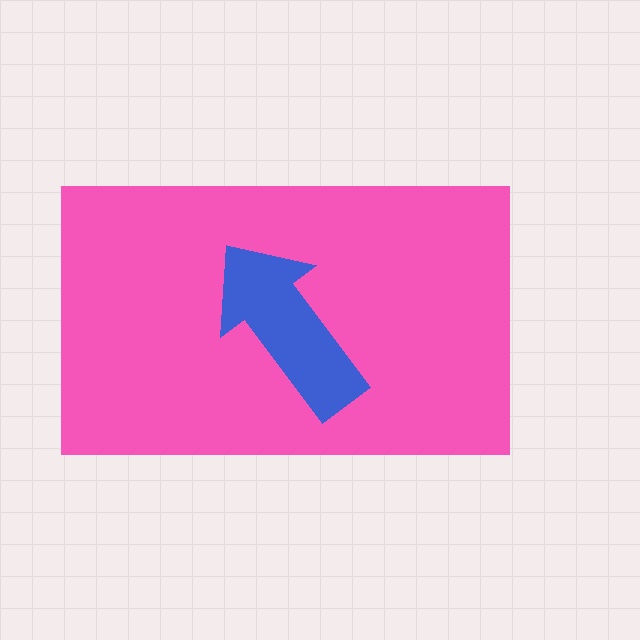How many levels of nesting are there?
2.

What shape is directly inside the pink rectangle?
The blue arrow.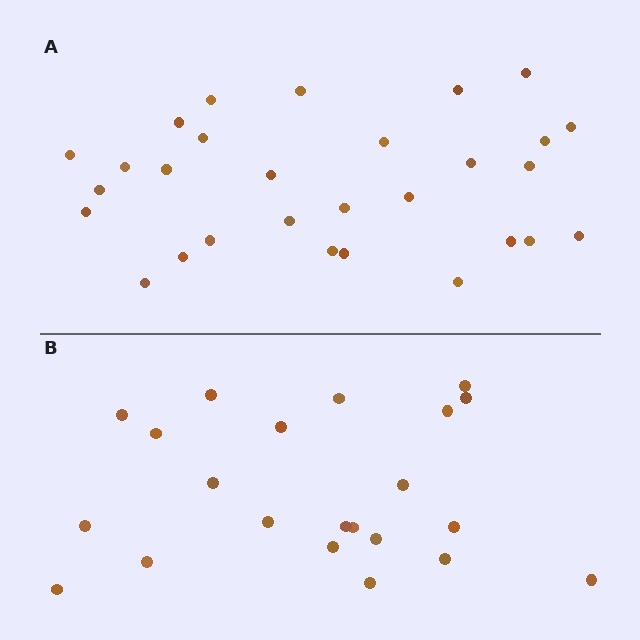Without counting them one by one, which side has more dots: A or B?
Region A (the top region) has more dots.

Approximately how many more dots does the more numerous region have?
Region A has roughly 8 or so more dots than region B.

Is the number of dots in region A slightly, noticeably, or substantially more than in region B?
Region A has noticeably more, but not dramatically so. The ratio is roughly 1.3 to 1.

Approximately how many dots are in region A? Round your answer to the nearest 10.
About 30 dots. (The exact count is 29, which rounds to 30.)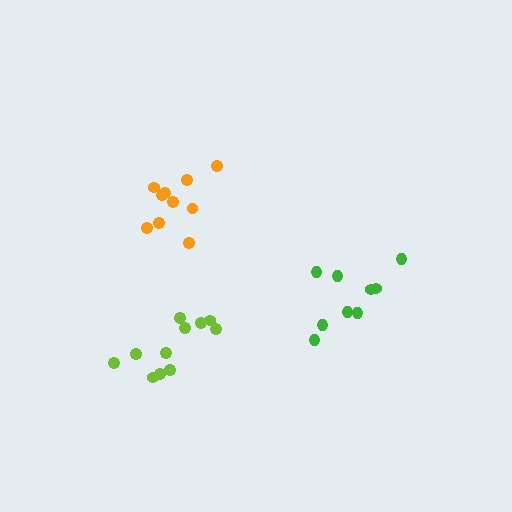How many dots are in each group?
Group 1: 11 dots, Group 2: 9 dots, Group 3: 10 dots (30 total).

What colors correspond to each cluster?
The clusters are colored: lime, green, orange.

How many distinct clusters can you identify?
There are 3 distinct clusters.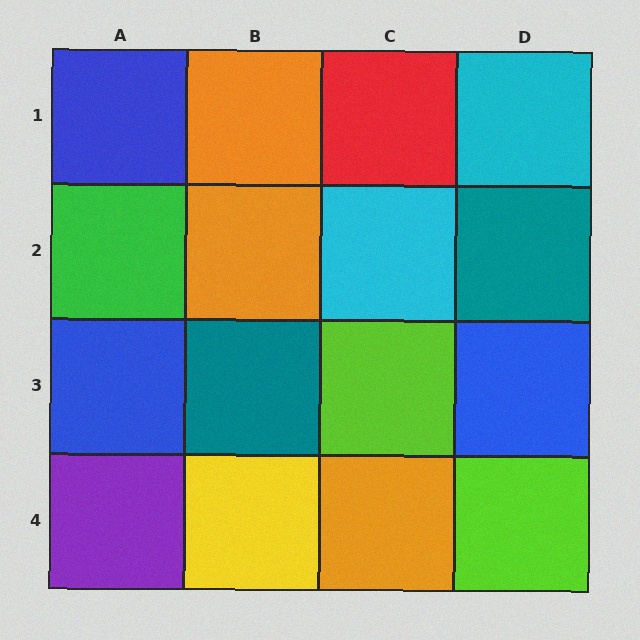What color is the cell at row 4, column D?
Lime.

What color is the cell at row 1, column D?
Cyan.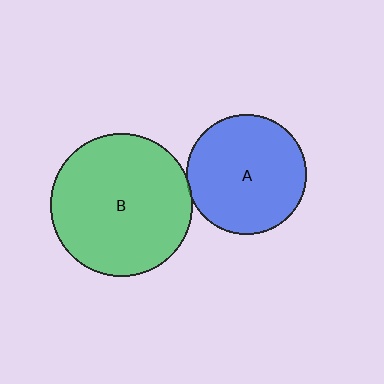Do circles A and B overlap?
Yes.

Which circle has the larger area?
Circle B (green).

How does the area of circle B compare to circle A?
Approximately 1.4 times.